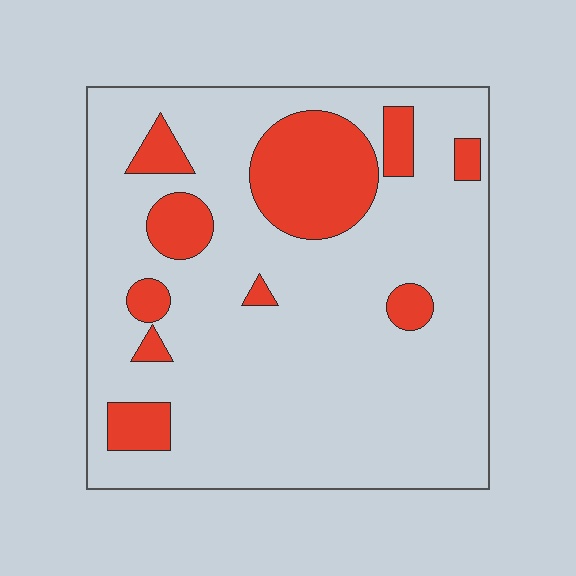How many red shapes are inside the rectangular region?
10.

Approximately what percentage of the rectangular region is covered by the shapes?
Approximately 20%.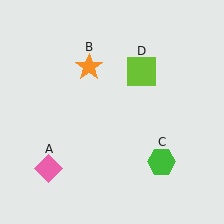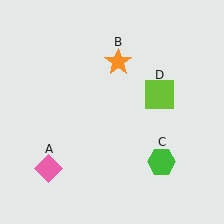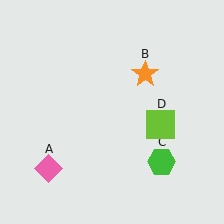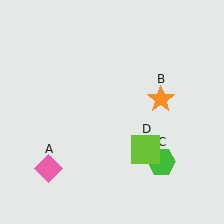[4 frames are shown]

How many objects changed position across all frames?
2 objects changed position: orange star (object B), lime square (object D).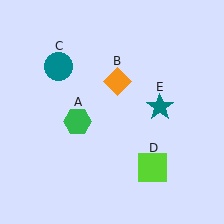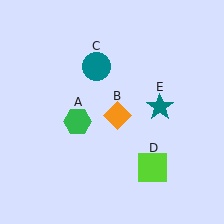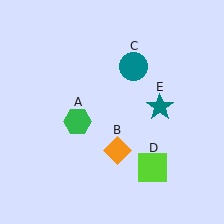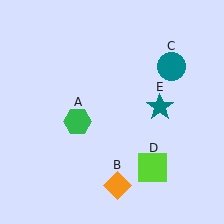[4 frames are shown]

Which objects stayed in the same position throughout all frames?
Green hexagon (object A) and lime square (object D) and teal star (object E) remained stationary.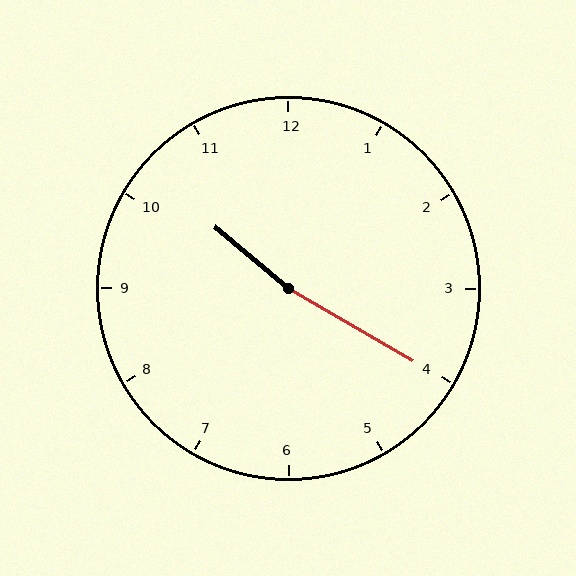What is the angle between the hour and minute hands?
Approximately 170 degrees.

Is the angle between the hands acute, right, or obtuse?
It is obtuse.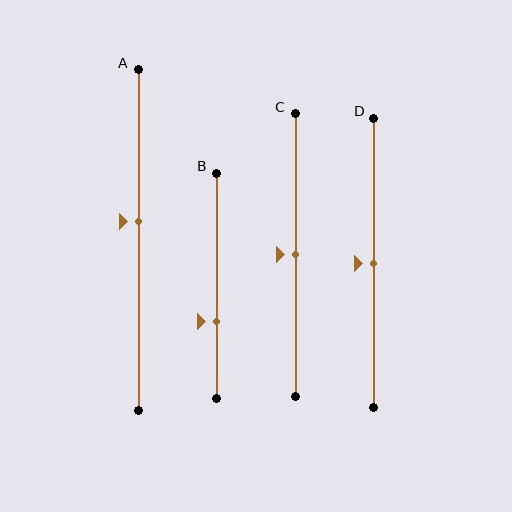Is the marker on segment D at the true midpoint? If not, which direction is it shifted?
Yes, the marker on segment D is at the true midpoint.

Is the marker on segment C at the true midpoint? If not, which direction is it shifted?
Yes, the marker on segment C is at the true midpoint.